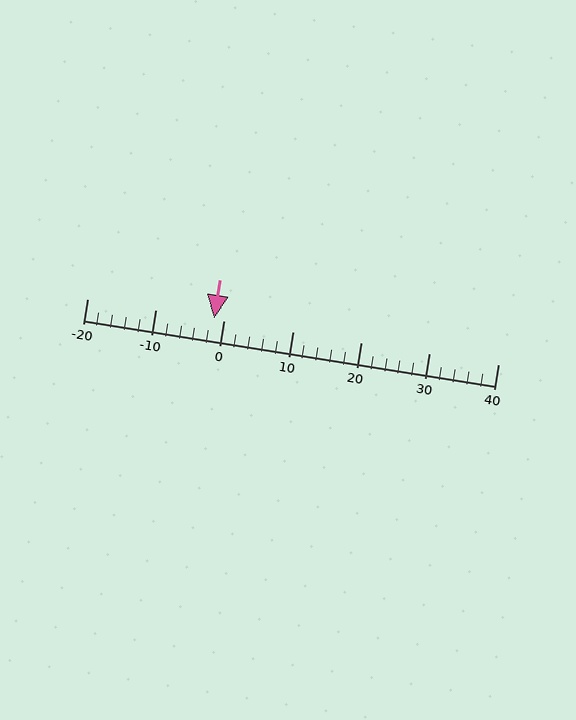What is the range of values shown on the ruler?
The ruler shows values from -20 to 40.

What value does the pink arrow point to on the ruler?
The pink arrow points to approximately -2.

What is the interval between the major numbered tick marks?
The major tick marks are spaced 10 units apart.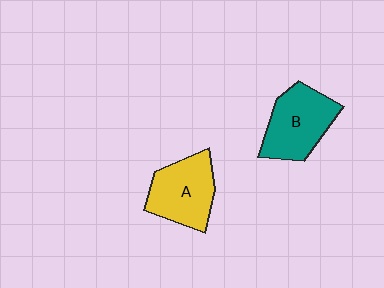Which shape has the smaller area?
Shape A (yellow).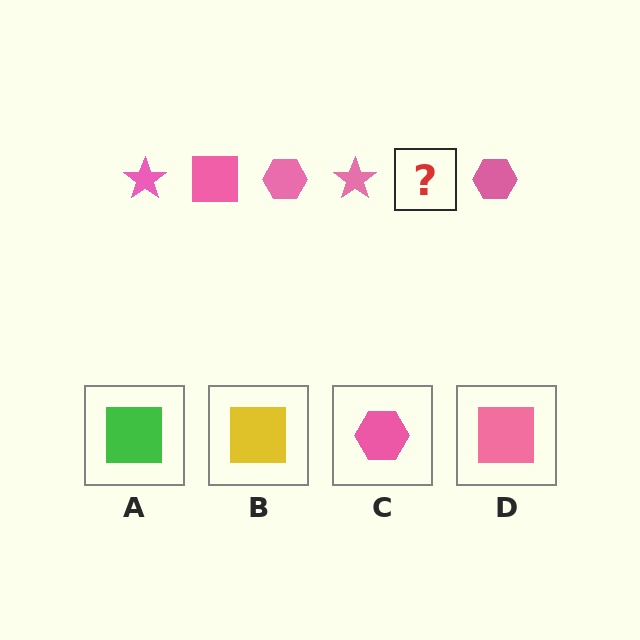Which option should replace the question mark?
Option D.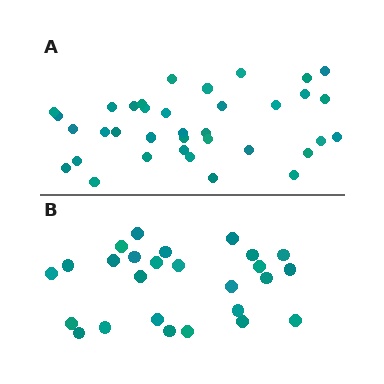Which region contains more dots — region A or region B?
Region A (the top region) has more dots.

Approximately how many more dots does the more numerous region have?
Region A has roughly 10 or so more dots than region B.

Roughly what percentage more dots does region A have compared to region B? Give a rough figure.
About 40% more.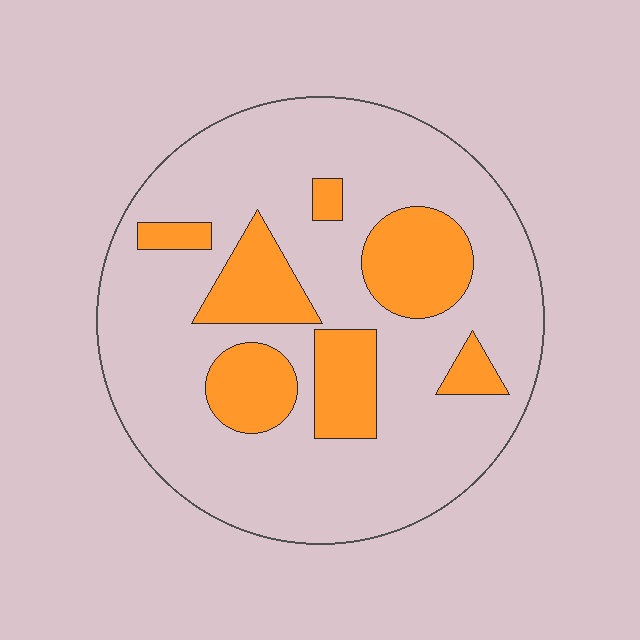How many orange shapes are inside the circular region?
7.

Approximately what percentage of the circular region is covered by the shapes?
Approximately 25%.